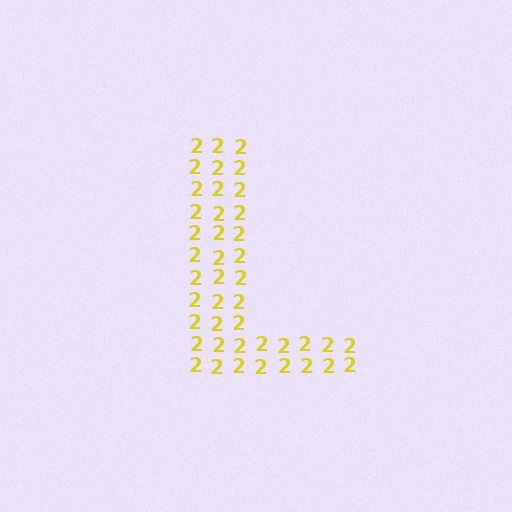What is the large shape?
The large shape is the letter L.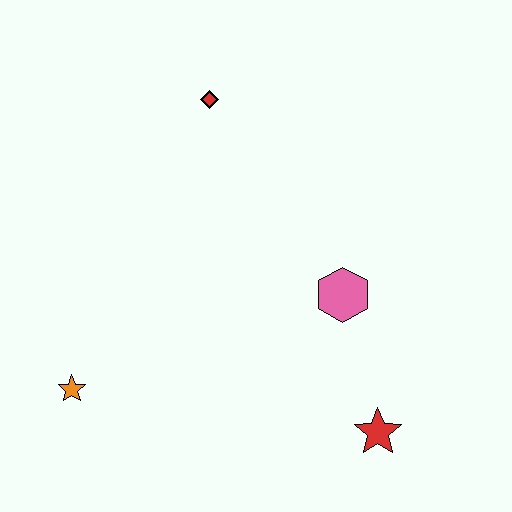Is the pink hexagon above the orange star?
Yes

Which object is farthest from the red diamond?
The red star is farthest from the red diamond.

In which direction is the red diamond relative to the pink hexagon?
The red diamond is above the pink hexagon.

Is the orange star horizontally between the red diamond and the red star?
No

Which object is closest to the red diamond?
The pink hexagon is closest to the red diamond.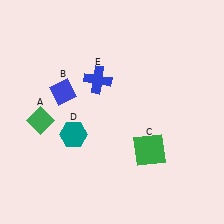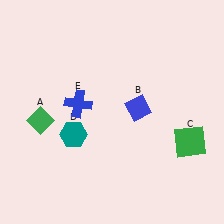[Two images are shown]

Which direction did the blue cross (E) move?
The blue cross (E) moved down.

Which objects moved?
The objects that moved are: the blue diamond (B), the green square (C), the blue cross (E).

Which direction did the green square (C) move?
The green square (C) moved right.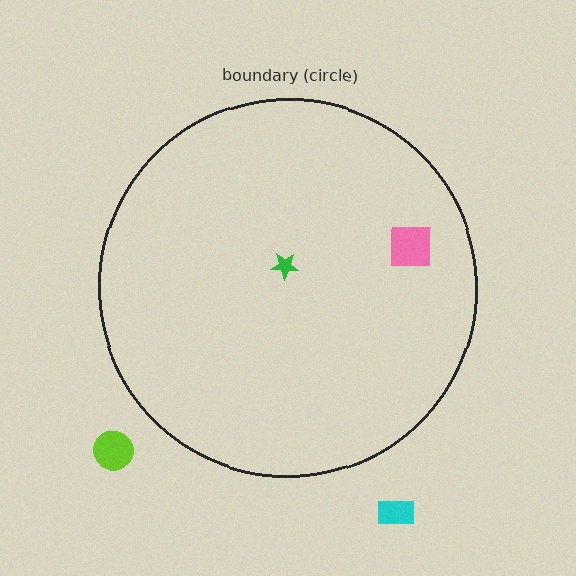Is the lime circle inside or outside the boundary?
Outside.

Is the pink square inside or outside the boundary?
Inside.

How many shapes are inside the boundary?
2 inside, 2 outside.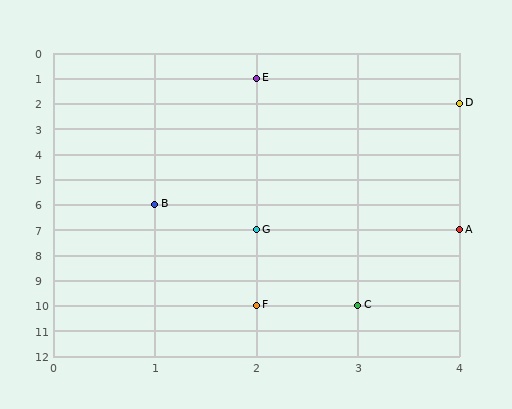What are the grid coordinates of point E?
Point E is at grid coordinates (2, 1).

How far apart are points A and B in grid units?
Points A and B are 3 columns and 1 row apart (about 3.2 grid units diagonally).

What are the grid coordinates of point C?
Point C is at grid coordinates (3, 10).